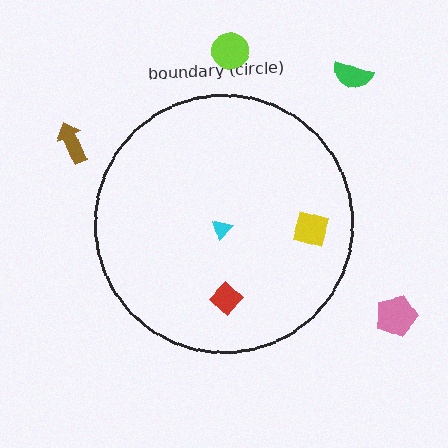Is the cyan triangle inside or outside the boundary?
Inside.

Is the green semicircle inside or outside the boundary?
Outside.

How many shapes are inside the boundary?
3 inside, 4 outside.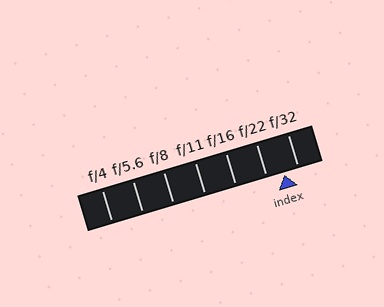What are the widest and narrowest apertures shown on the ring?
The widest aperture shown is f/4 and the narrowest is f/32.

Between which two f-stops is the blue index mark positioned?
The index mark is between f/22 and f/32.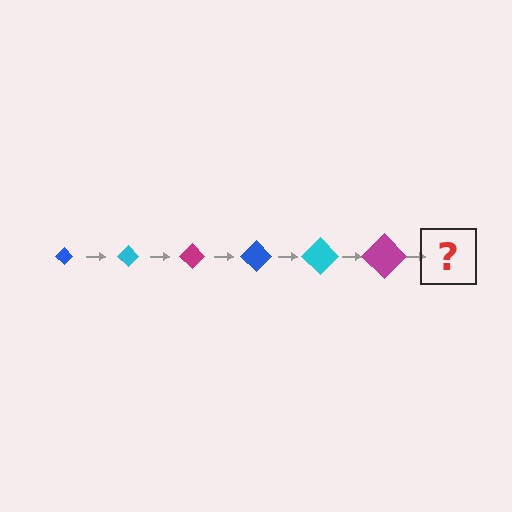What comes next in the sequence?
The next element should be a blue diamond, larger than the previous one.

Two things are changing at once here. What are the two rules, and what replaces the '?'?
The two rules are that the diamond grows larger each step and the color cycles through blue, cyan, and magenta. The '?' should be a blue diamond, larger than the previous one.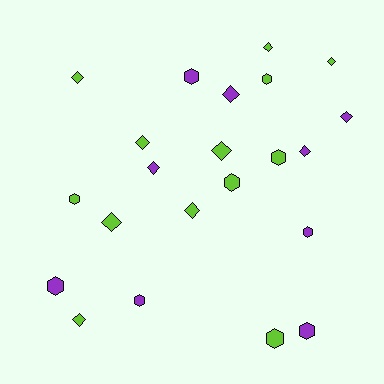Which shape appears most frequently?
Diamond, with 12 objects.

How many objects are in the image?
There are 22 objects.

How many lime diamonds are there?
There are 8 lime diamonds.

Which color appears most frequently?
Lime, with 13 objects.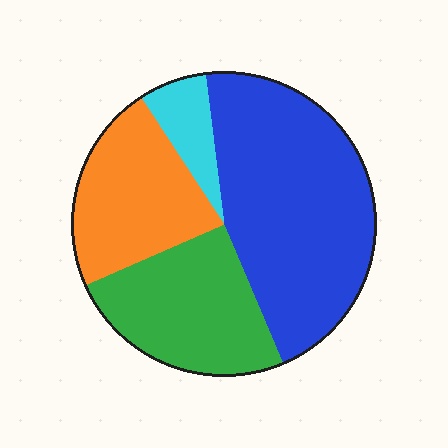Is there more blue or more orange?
Blue.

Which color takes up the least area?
Cyan, at roughly 5%.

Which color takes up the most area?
Blue, at roughly 45%.